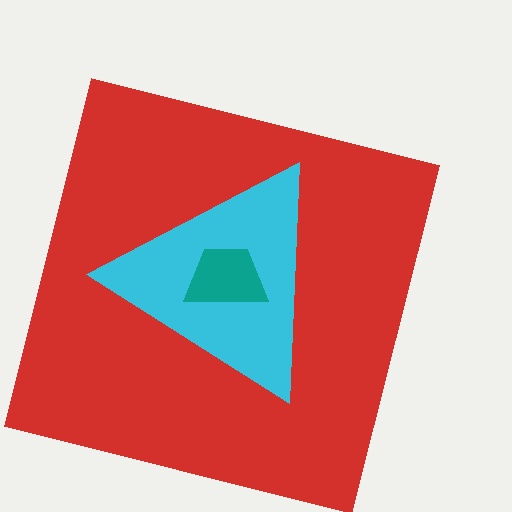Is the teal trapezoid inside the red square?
Yes.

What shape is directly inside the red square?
The cyan triangle.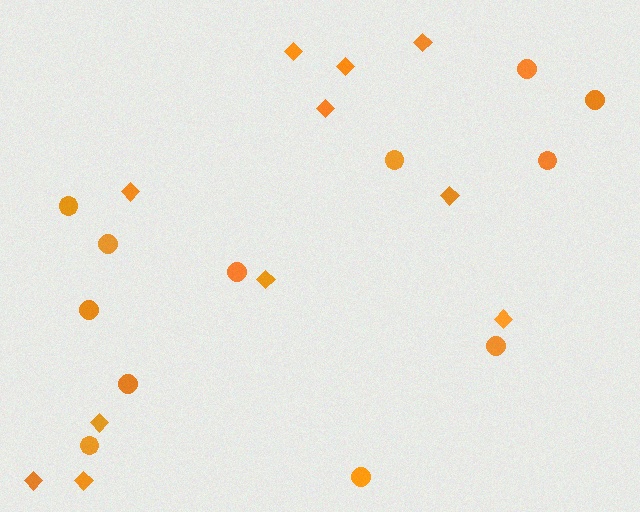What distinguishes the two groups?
There are 2 groups: one group of diamonds (11) and one group of circles (12).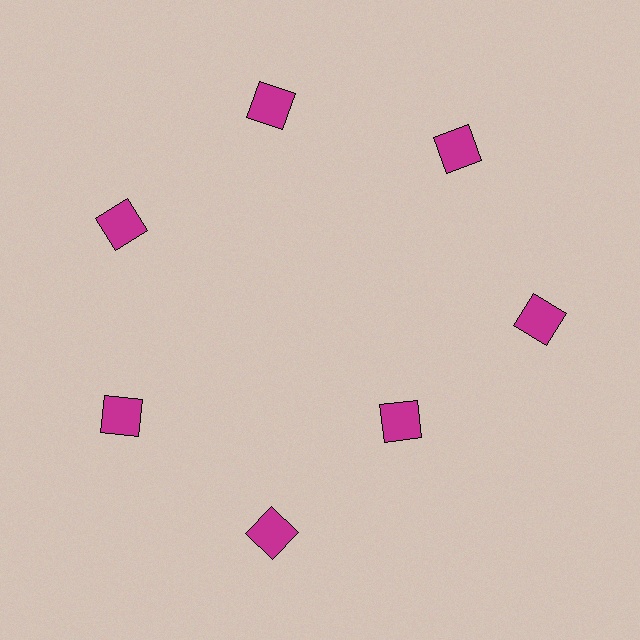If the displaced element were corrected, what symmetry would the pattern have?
It would have 7-fold rotational symmetry — the pattern would map onto itself every 51 degrees.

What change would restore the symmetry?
The symmetry would be restored by moving it outward, back onto the ring so that all 7 squares sit at equal angles and equal distance from the center.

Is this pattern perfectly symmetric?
No. The 7 magenta squares are arranged in a ring, but one element near the 5 o'clock position is pulled inward toward the center, breaking the 7-fold rotational symmetry.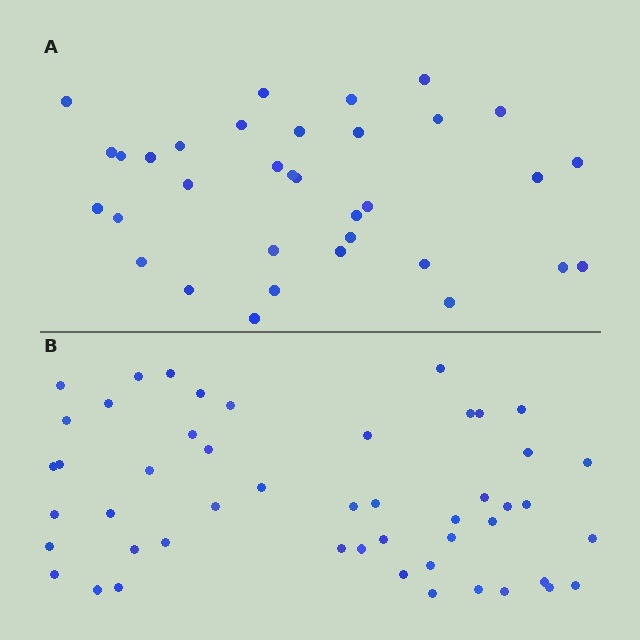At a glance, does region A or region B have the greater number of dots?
Region B (the bottom region) has more dots.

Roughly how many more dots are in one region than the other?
Region B has approximately 15 more dots than region A.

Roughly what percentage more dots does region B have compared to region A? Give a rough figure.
About 45% more.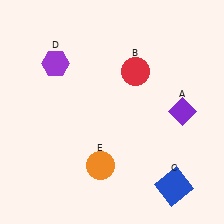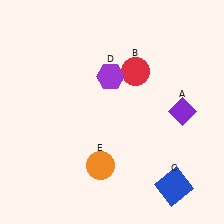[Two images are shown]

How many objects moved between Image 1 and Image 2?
1 object moved between the two images.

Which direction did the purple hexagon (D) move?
The purple hexagon (D) moved right.